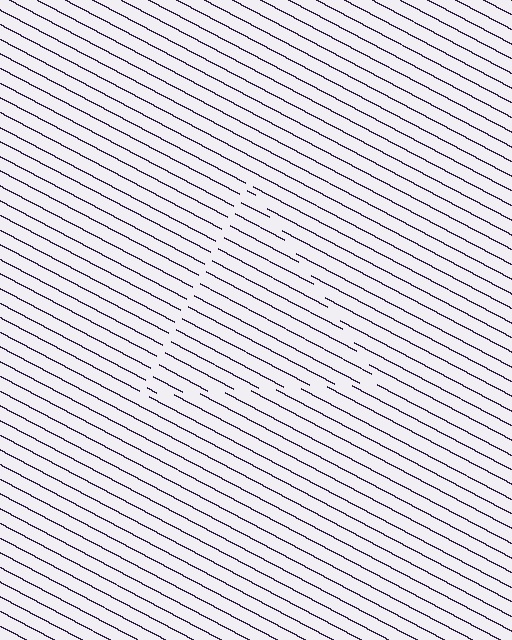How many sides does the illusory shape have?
3 sides — the line-ends trace a triangle.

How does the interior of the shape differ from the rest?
The interior of the shape contains the same grating, shifted by half a period — the contour is defined by the phase discontinuity where line-ends from the inner and outer gratings abut.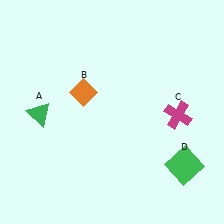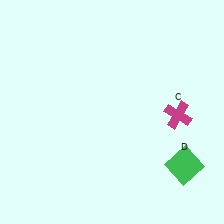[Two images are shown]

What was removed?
The orange diamond (B), the green triangle (A) were removed in Image 2.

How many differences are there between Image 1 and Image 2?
There are 2 differences between the two images.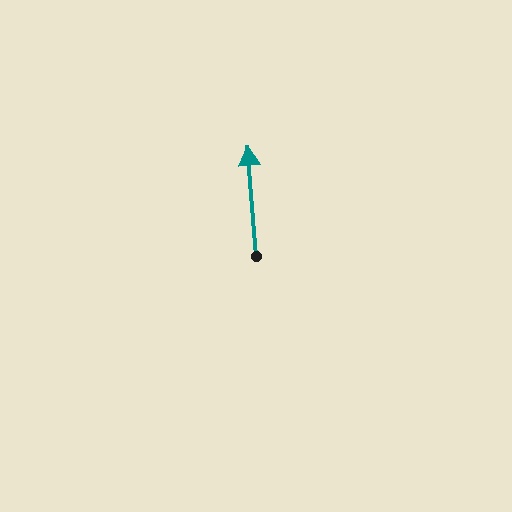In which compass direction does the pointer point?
North.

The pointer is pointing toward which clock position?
Roughly 12 o'clock.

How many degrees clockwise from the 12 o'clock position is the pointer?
Approximately 356 degrees.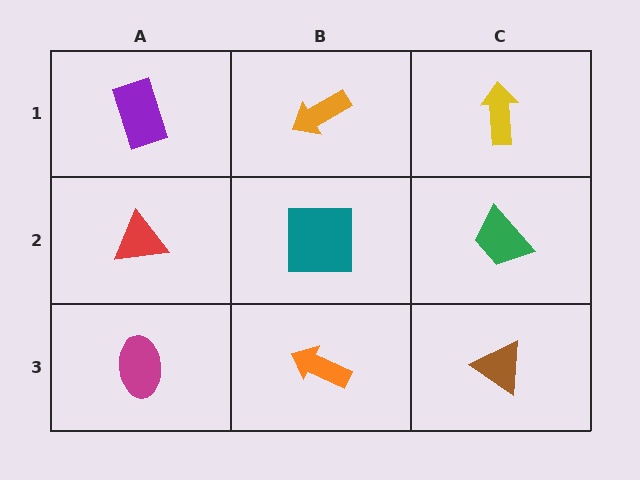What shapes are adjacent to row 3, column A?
A red triangle (row 2, column A), an orange arrow (row 3, column B).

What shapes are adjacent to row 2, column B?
An orange arrow (row 1, column B), an orange arrow (row 3, column B), a red triangle (row 2, column A), a green trapezoid (row 2, column C).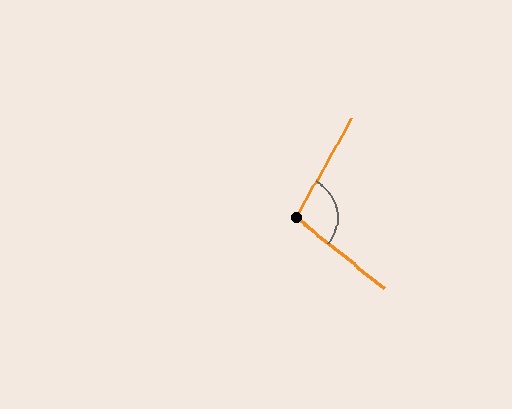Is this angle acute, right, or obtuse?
It is obtuse.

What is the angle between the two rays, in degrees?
Approximately 100 degrees.